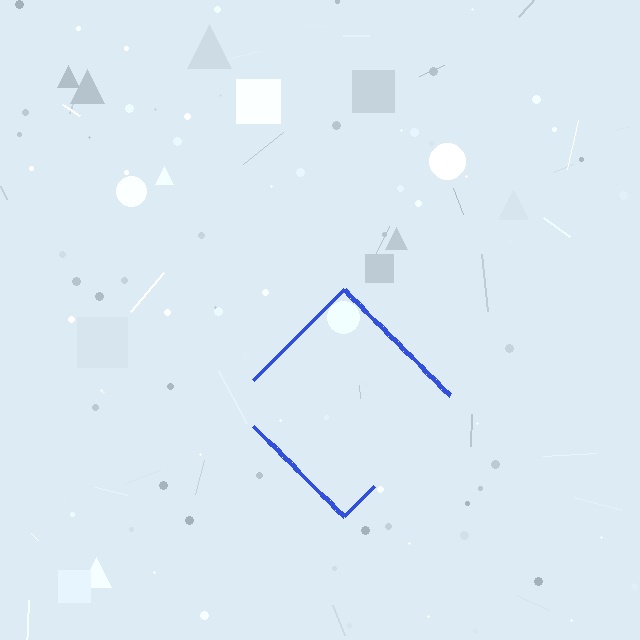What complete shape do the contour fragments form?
The contour fragments form a diamond.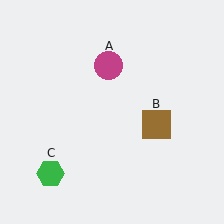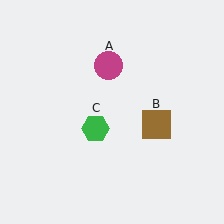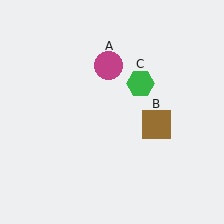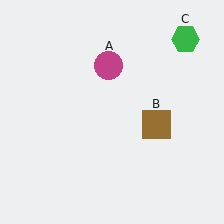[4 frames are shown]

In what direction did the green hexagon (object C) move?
The green hexagon (object C) moved up and to the right.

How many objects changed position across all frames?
1 object changed position: green hexagon (object C).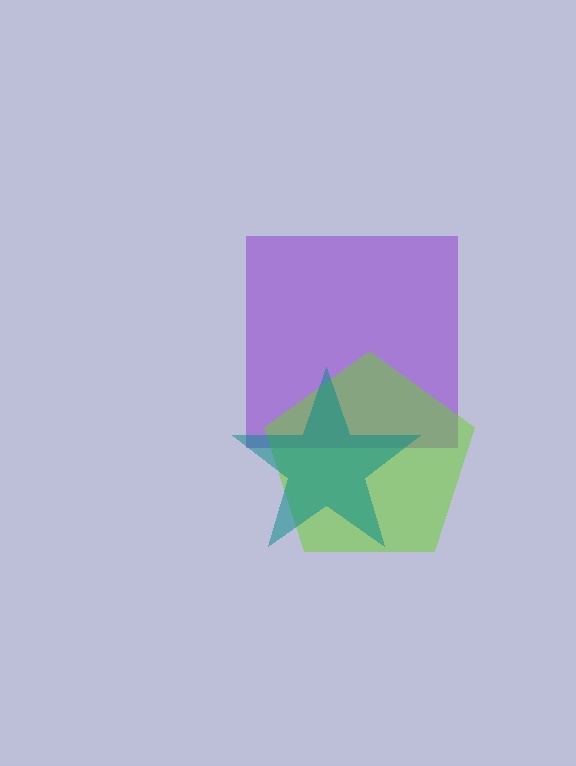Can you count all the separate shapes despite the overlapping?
Yes, there are 3 separate shapes.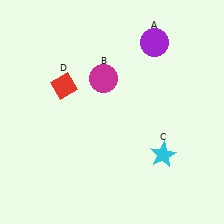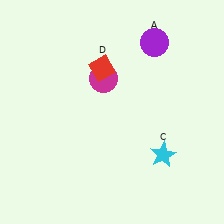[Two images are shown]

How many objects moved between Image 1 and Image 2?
1 object moved between the two images.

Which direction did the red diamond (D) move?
The red diamond (D) moved right.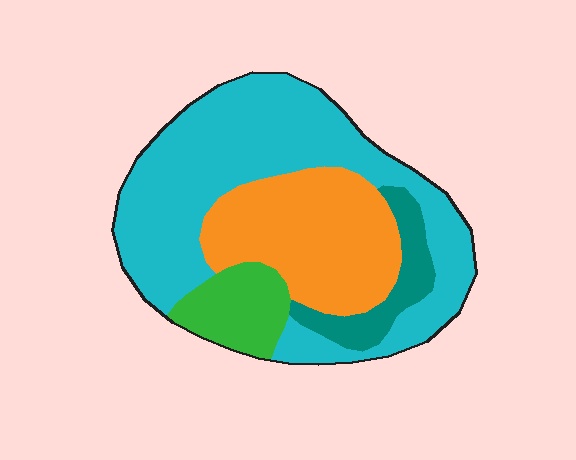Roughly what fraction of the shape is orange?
Orange covers 28% of the shape.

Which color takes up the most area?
Cyan, at roughly 55%.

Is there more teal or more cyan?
Cyan.